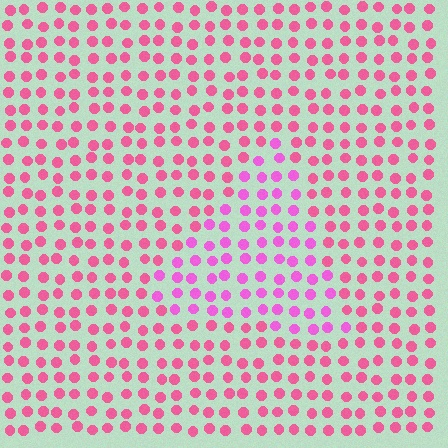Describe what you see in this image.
The image is filled with small pink elements in a uniform arrangement. A triangle-shaped region is visible where the elements are tinted to a slightly different hue, forming a subtle color boundary.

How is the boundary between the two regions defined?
The boundary is defined purely by a slight shift in hue (about 27 degrees). Spacing, size, and orientation are identical on both sides.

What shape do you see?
I see a triangle.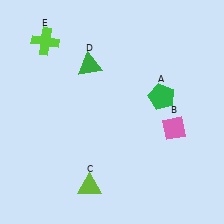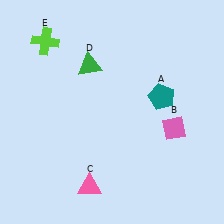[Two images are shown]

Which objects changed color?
A changed from green to teal. C changed from lime to pink.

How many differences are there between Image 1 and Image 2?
There are 2 differences between the two images.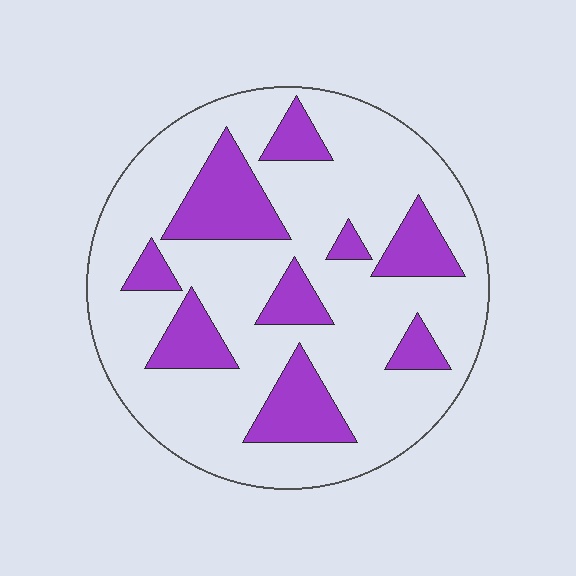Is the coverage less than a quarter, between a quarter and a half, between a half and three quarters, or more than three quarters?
Less than a quarter.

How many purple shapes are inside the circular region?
9.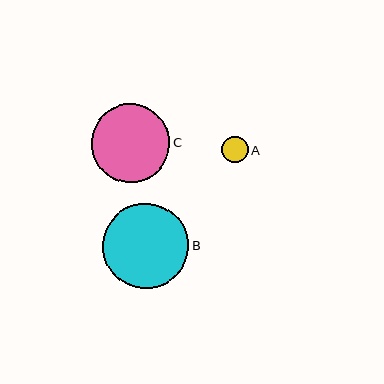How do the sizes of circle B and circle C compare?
Circle B and circle C are approximately the same size.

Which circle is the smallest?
Circle A is the smallest with a size of approximately 27 pixels.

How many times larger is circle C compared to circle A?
Circle C is approximately 3.0 times the size of circle A.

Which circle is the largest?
Circle B is the largest with a size of approximately 86 pixels.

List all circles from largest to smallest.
From largest to smallest: B, C, A.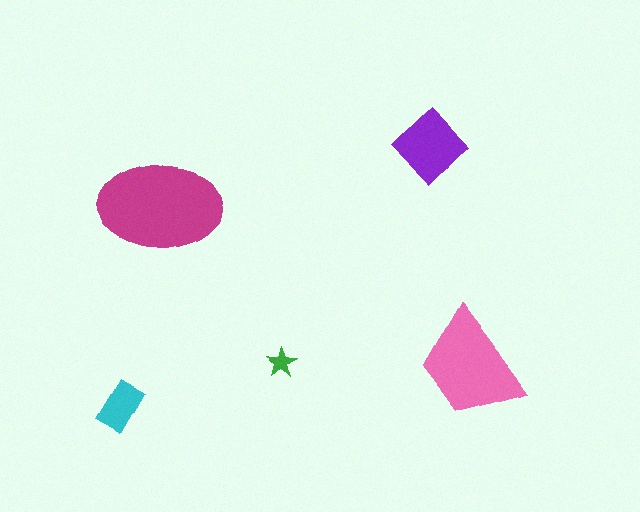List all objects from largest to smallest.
The magenta ellipse, the pink trapezoid, the purple diamond, the cyan rectangle, the green star.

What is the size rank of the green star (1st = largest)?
5th.